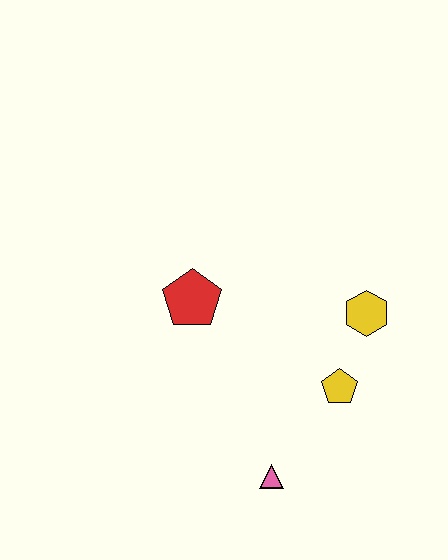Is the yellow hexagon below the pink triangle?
No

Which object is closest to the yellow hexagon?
The yellow pentagon is closest to the yellow hexagon.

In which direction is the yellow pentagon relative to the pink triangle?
The yellow pentagon is above the pink triangle.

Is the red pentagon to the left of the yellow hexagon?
Yes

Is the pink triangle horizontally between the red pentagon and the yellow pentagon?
Yes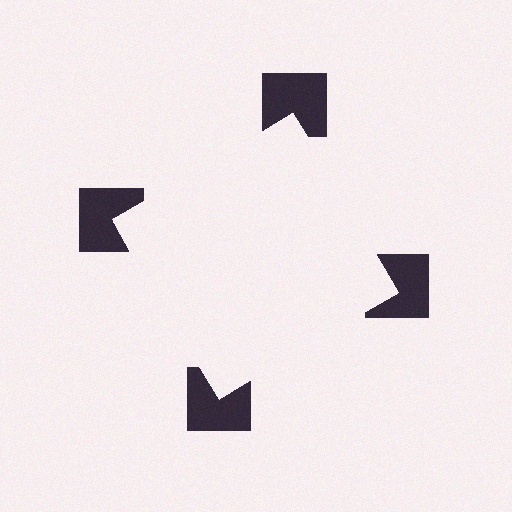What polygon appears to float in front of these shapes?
An illusory square — its edges are inferred from the aligned wedge cuts in the notched squares, not physically drawn.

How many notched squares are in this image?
There are 4 — one at each vertex of the illusory square.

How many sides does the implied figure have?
4 sides.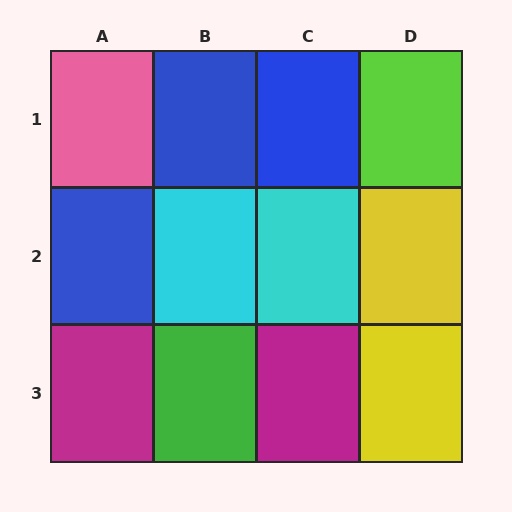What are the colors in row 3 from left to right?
Magenta, green, magenta, yellow.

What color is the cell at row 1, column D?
Lime.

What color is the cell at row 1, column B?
Blue.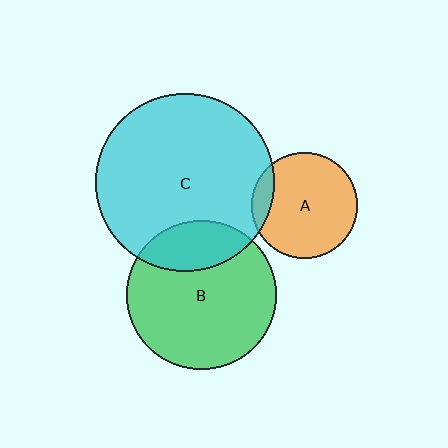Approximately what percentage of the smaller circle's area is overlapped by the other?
Approximately 25%.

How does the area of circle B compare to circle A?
Approximately 2.0 times.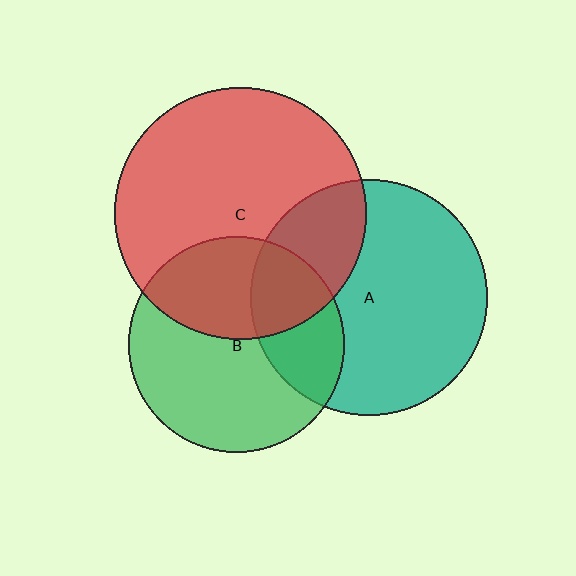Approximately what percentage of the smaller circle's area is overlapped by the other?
Approximately 30%.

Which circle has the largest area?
Circle C (red).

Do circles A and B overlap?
Yes.